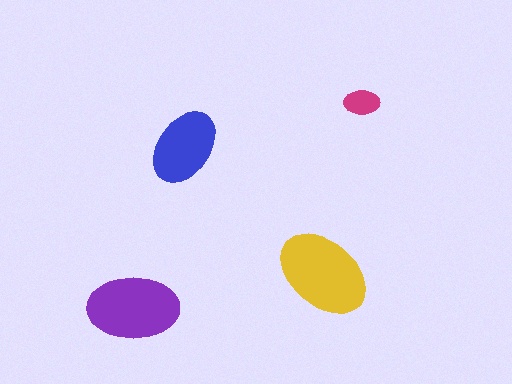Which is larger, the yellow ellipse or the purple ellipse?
The yellow one.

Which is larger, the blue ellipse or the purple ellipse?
The purple one.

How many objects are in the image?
There are 4 objects in the image.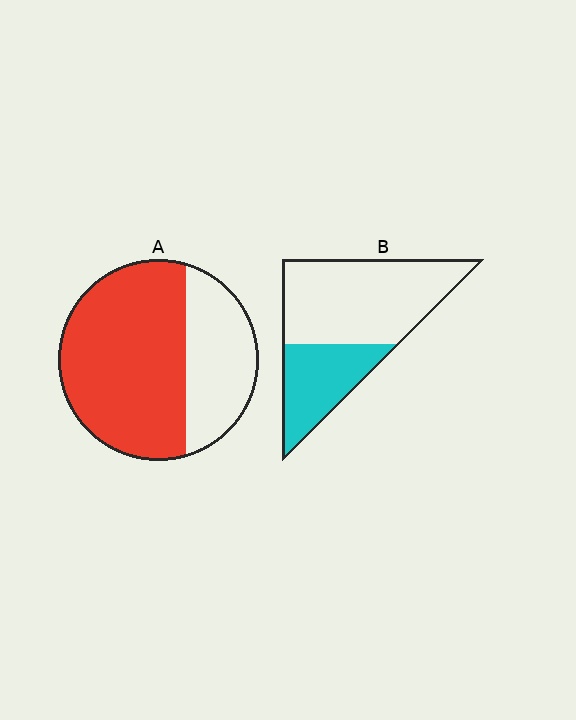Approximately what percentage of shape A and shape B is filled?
A is approximately 65% and B is approximately 35%.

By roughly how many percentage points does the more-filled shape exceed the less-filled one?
By roughly 35 percentage points (A over B).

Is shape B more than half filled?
No.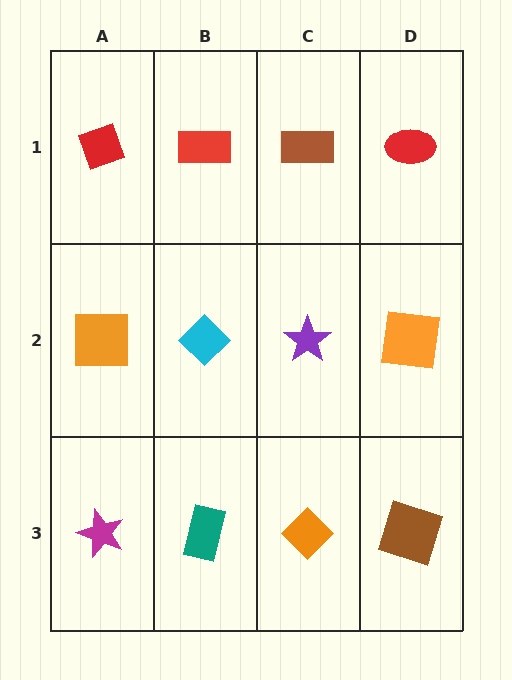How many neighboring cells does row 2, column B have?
4.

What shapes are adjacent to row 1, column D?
An orange square (row 2, column D), a brown rectangle (row 1, column C).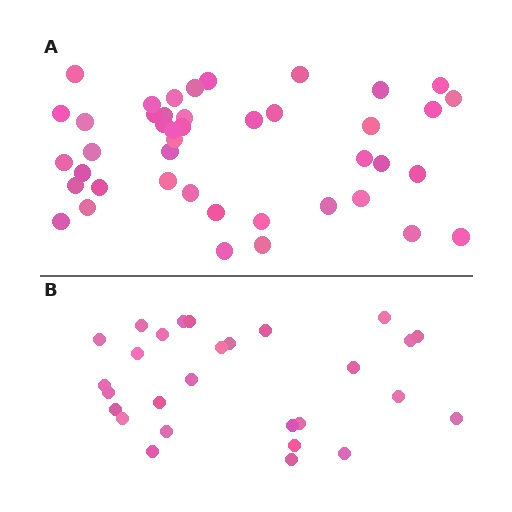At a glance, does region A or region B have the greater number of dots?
Region A (the top region) has more dots.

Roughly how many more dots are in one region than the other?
Region A has approximately 15 more dots than region B.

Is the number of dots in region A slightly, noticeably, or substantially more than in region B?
Region A has substantially more. The ratio is roughly 1.5 to 1.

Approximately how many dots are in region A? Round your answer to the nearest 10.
About 40 dots. (The exact count is 43, which rounds to 40.)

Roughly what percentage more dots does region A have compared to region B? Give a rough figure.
About 55% more.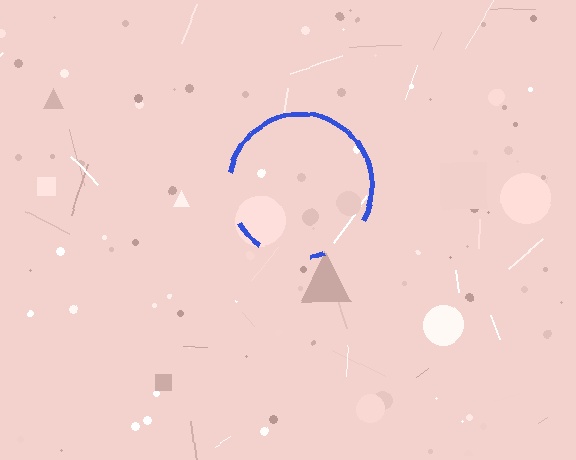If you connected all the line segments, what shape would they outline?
They would outline a circle.